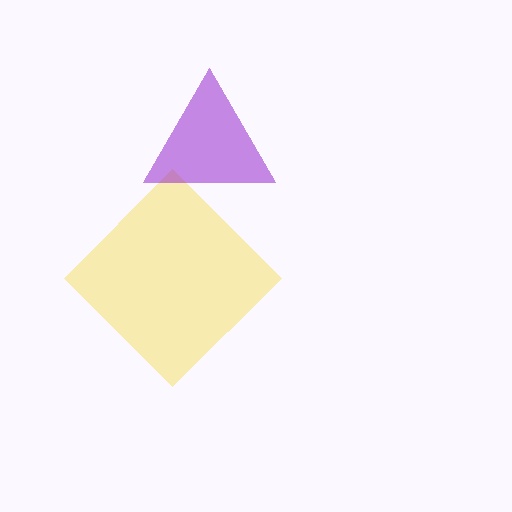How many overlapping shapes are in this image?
There are 2 overlapping shapes in the image.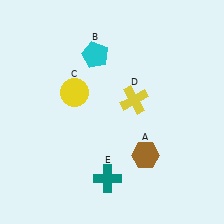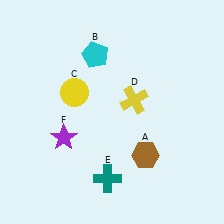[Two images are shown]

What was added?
A purple star (F) was added in Image 2.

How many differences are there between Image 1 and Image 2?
There is 1 difference between the two images.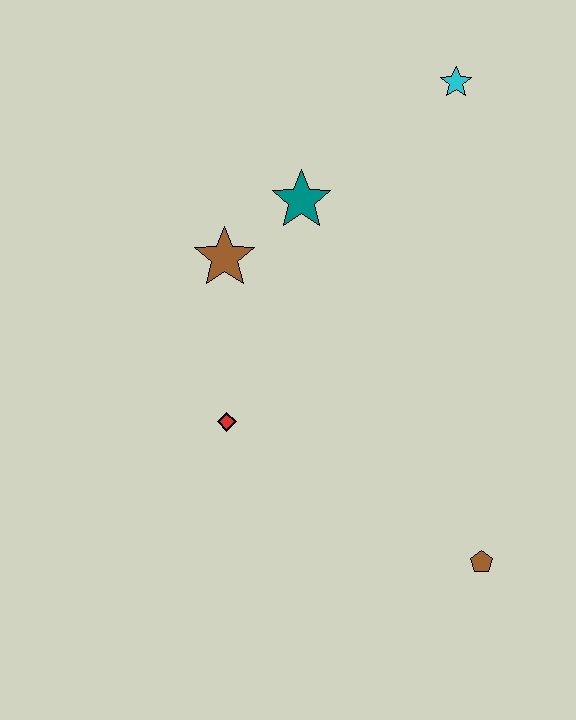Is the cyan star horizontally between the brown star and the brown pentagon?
Yes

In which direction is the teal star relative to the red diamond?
The teal star is above the red diamond.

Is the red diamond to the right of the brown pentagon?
No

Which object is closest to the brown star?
The teal star is closest to the brown star.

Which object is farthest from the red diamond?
The cyan star is farthest from the red diamond.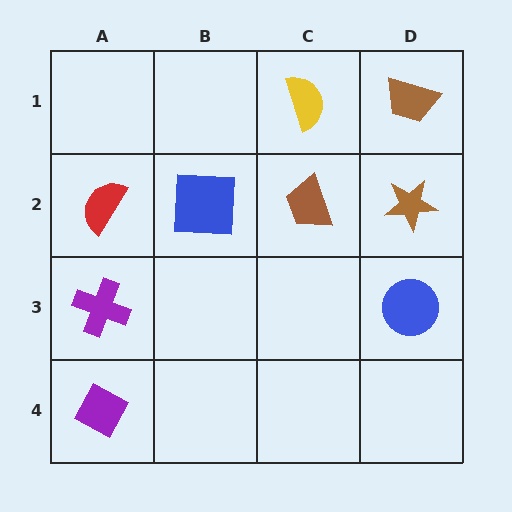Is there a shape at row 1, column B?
No, that cell is empty.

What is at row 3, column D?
A blue circle.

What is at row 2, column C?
A brown trapezoid.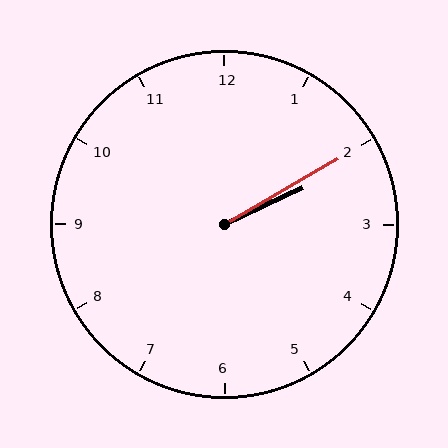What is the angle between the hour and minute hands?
Approximately 5 degrees.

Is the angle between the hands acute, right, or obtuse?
It is acute.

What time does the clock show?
2:10.